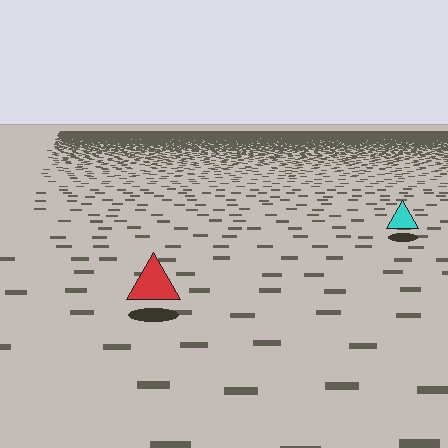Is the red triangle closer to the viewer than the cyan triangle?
Yes. The red triangle is closer — you can tell from the texture gradient: the ground texture is coarser near it.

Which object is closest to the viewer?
The red triangle is closest. The texture marks near it are larger and more spread out.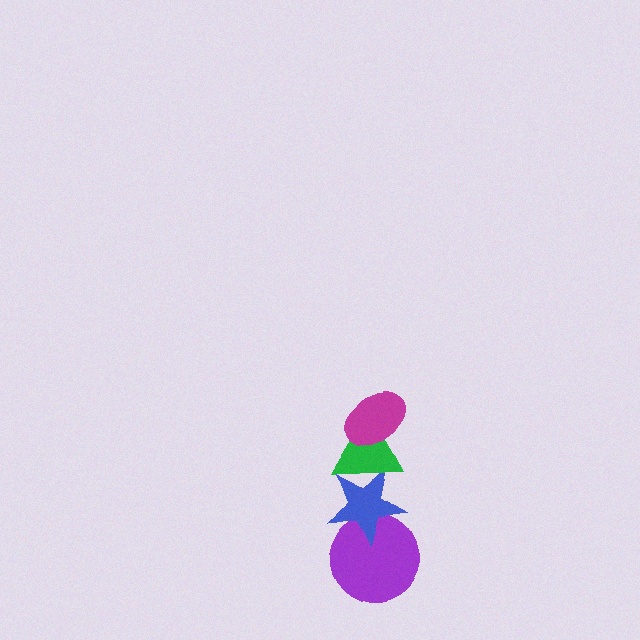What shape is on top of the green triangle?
The magenta ellipse is on top of the green triangle.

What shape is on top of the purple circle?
The blue star is on top of the purple circle.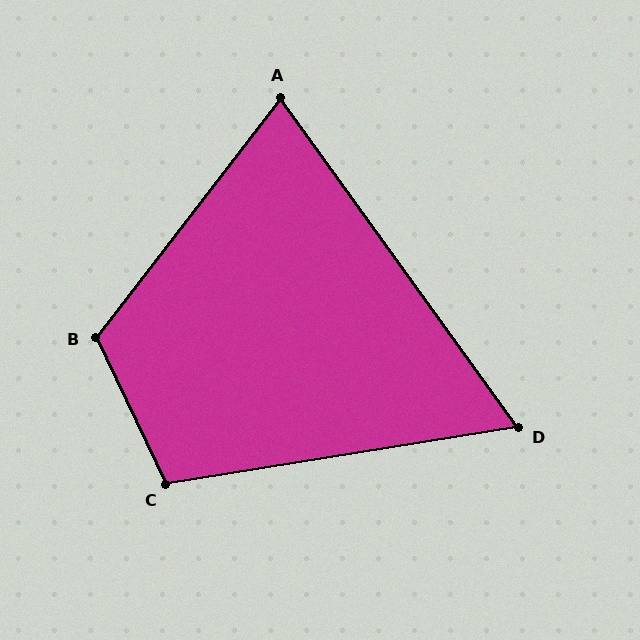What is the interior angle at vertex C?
Approximately 107 degrees (obtuse).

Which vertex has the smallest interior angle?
D, at approximately 63 degrees.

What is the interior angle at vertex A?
Approximately 73 degrees (acute).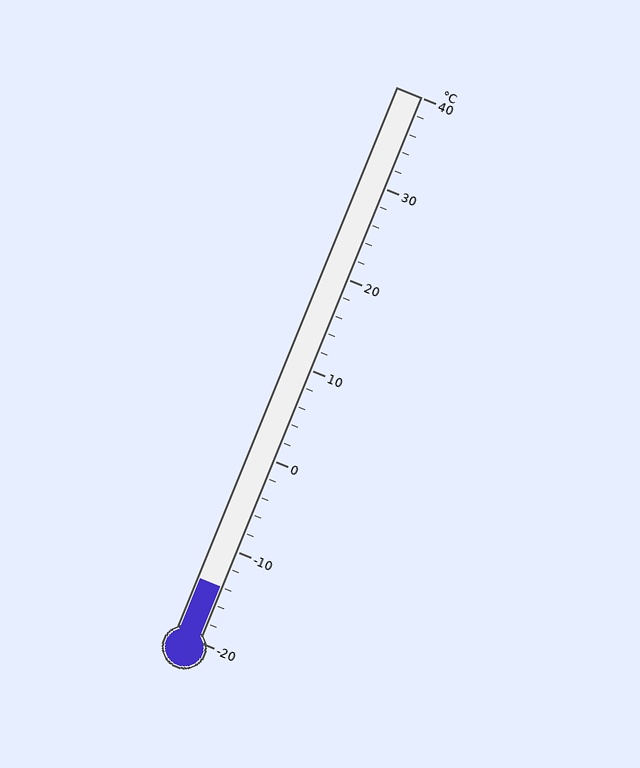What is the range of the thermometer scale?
The thermometer scale ranges from -20°C to 40°C.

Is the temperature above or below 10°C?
The temperature is below 10°C.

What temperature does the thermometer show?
The thermometer shows approximately -14°C.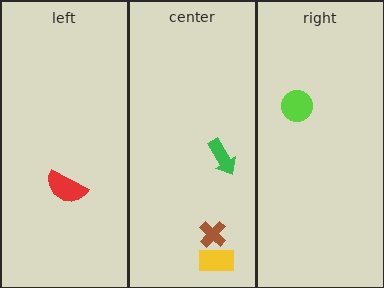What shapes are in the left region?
The red semicircle.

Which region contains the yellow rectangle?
The center region.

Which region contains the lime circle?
The right region.